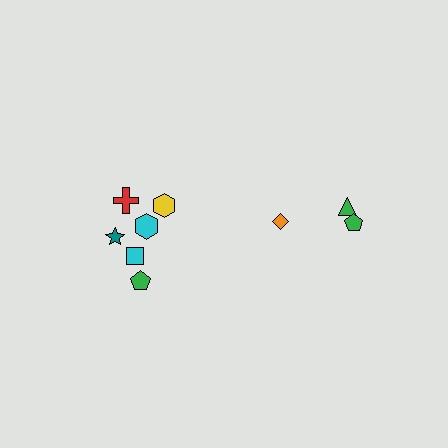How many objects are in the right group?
There are 3 objects.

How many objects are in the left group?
There are 6 objects.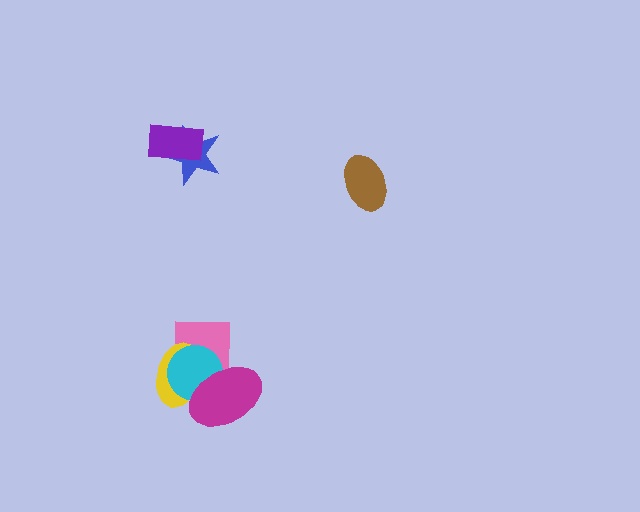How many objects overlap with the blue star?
1 object overlaps with the blue star.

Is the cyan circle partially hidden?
Yes, it is partially covered by another shape.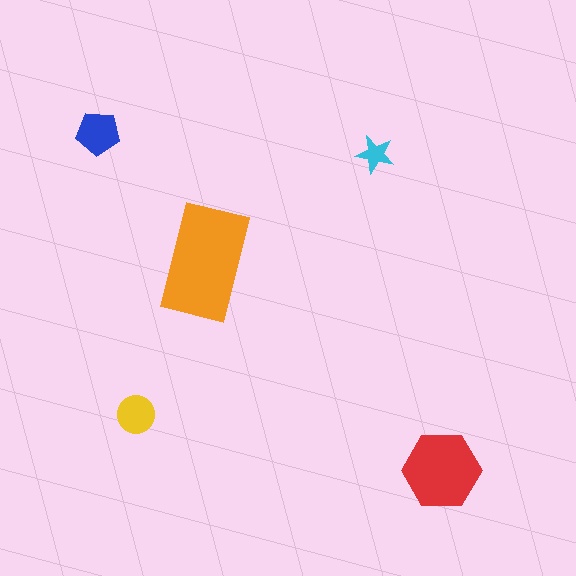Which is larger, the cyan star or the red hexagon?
The red hexagon.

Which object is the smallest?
The cyan star.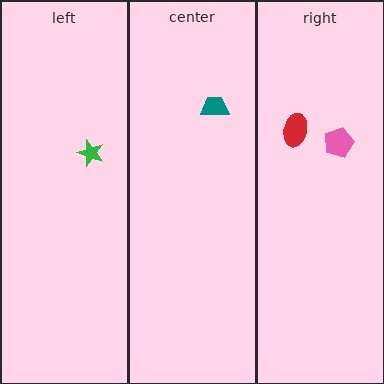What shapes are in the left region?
The green star.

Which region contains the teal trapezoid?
The center region.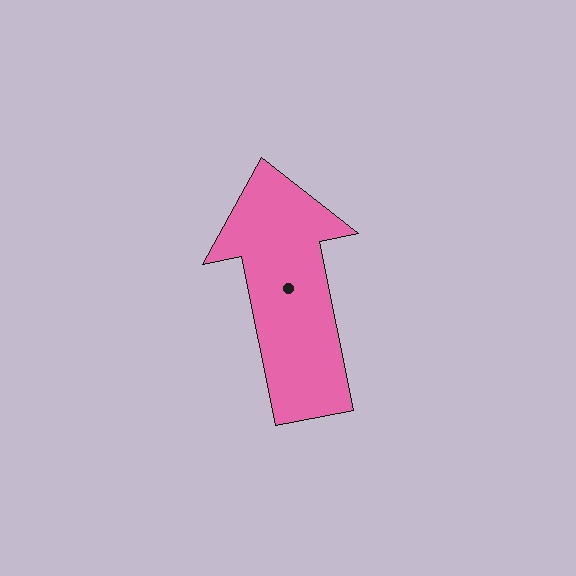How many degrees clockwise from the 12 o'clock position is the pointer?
Approximately 349 degrees.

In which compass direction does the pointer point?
North.